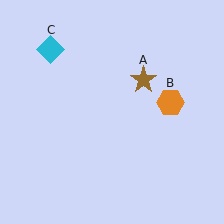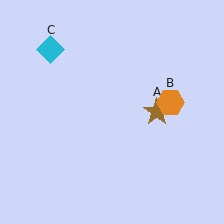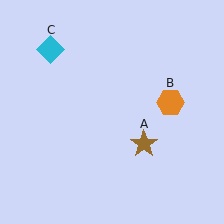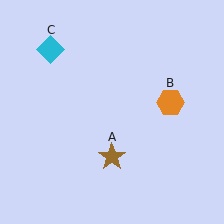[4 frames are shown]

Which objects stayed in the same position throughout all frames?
Orange hexagon (object B) and cyan diamond (object C) remained stationary.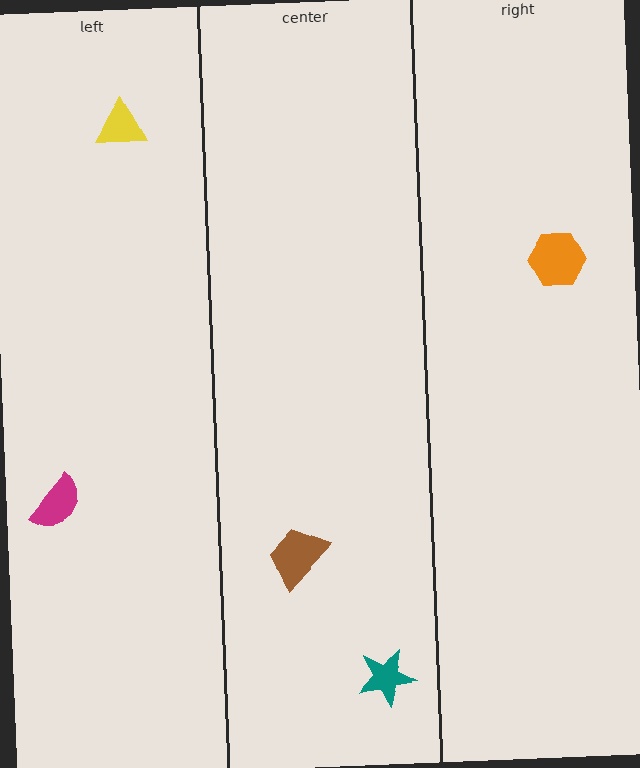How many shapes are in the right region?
1.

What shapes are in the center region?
The teal star, the brown trapezoid.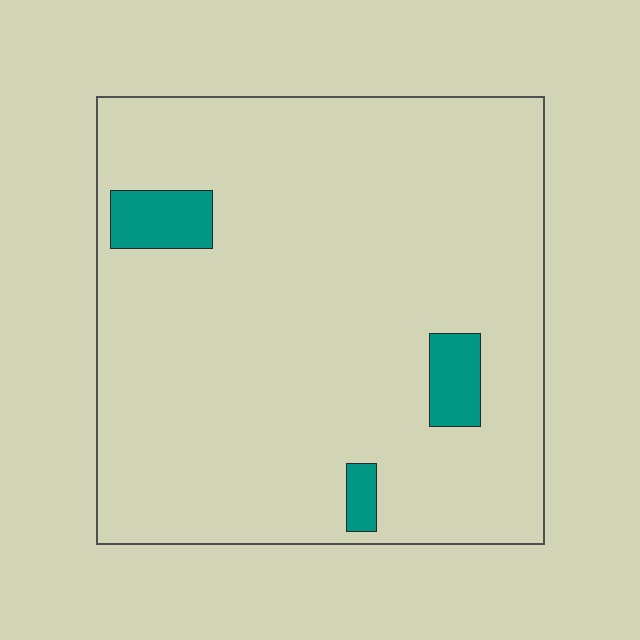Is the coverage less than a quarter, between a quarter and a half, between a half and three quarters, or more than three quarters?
Less than a quarter.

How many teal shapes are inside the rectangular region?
3.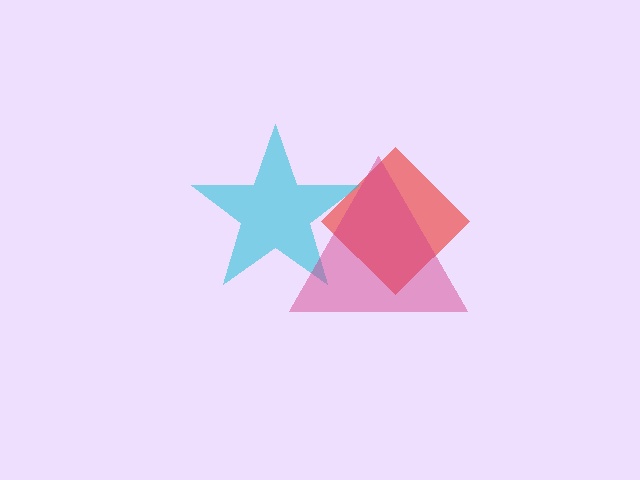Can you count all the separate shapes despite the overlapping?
Yes, there are 3 separate shapes.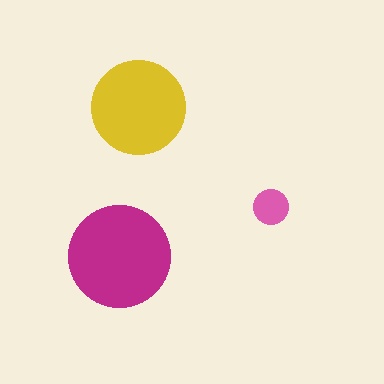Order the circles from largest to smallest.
the magenta one, the yellow one, the pink one.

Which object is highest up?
The yellow circle is topmost.